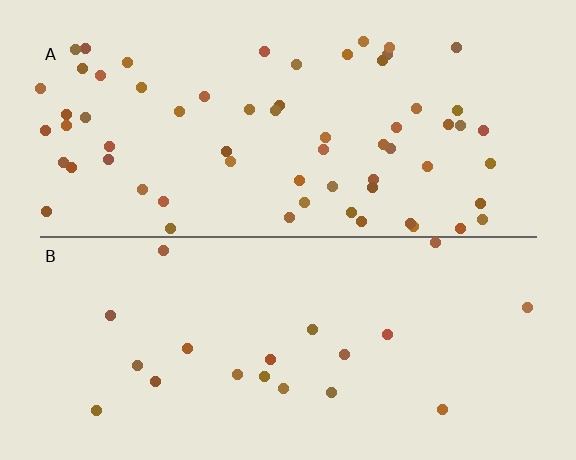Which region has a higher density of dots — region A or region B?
A (the top).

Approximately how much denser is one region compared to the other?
Approximately 3.2× — region A over region B.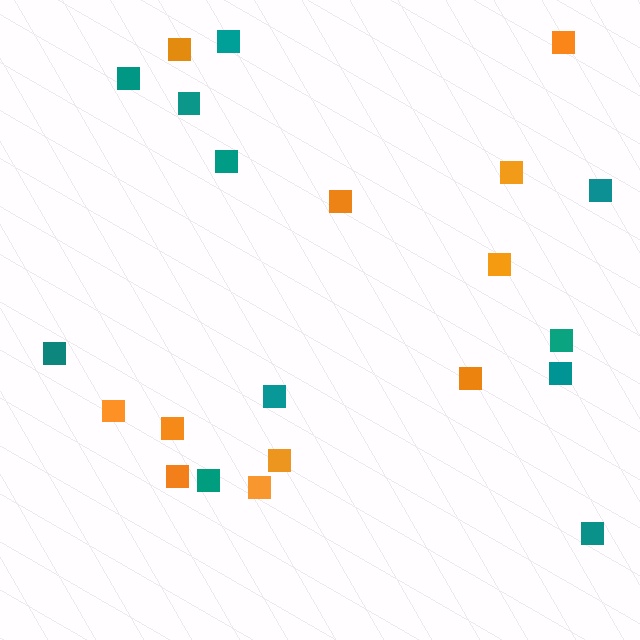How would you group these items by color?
There are 2 groups: one group of orange squares (11) and one group of teal squares (11).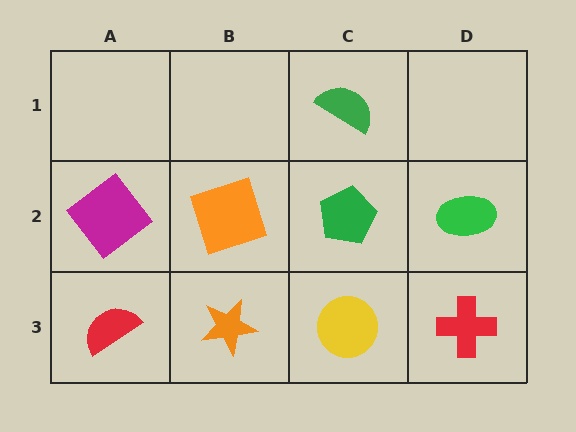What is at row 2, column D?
A green ellipse.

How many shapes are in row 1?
1 shape.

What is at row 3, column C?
A yellow circle.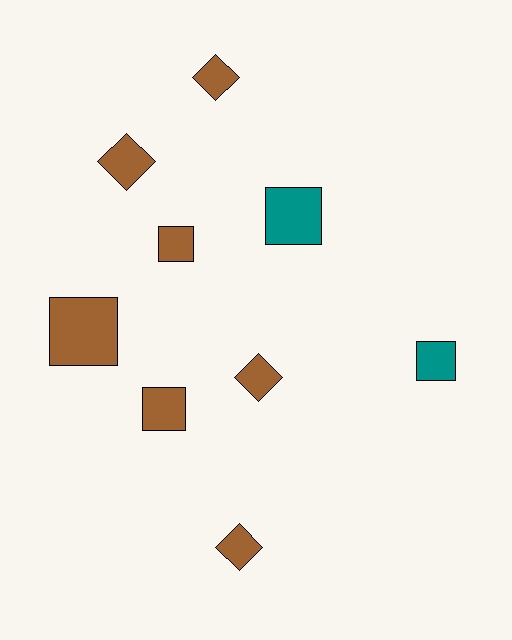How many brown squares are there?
There are 3 brown squares.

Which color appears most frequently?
Brown, with 7 objects.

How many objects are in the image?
There are 9 objects.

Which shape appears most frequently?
Square, with 5 objects.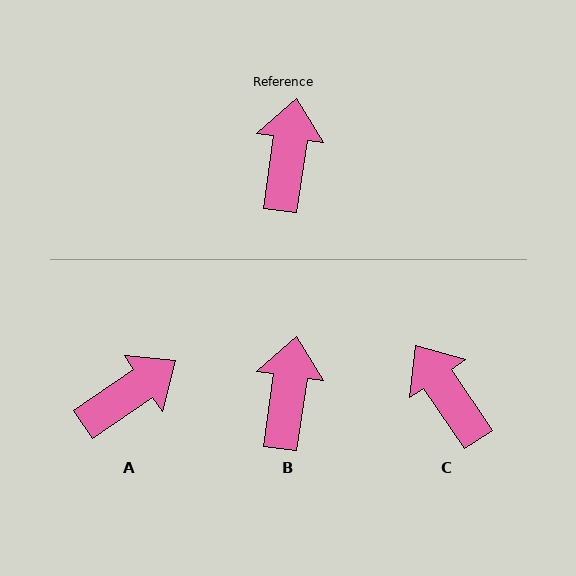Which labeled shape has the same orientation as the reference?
B.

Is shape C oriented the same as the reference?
No, it is off by about 42 degrees.